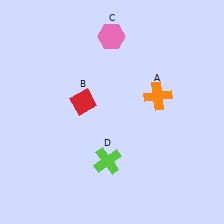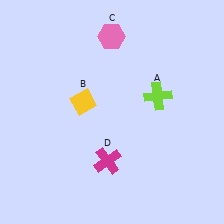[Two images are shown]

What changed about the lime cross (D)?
In Image 1, D is lime. In Image 2, it changed to magenta.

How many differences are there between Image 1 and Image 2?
There are 3 differences between the two images.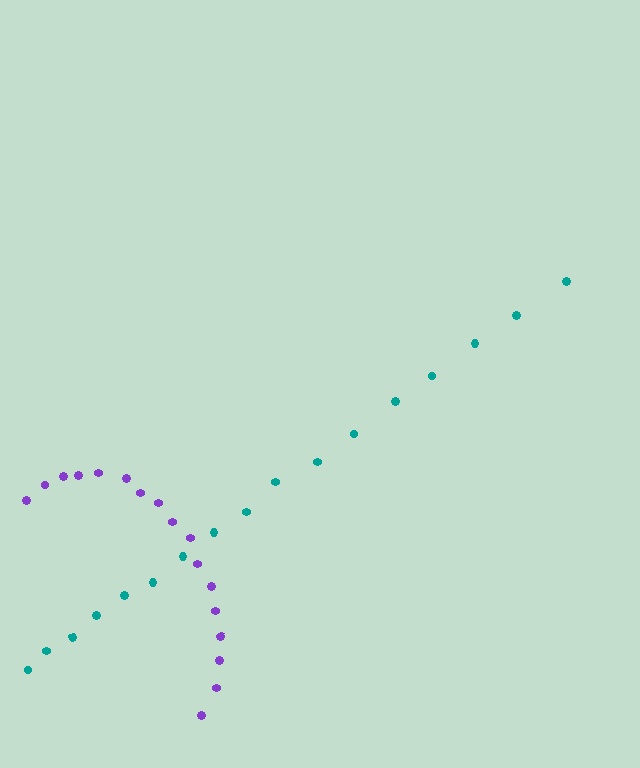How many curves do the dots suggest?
There are 2 distinct paths.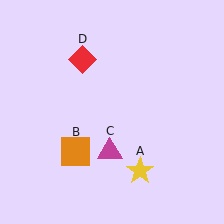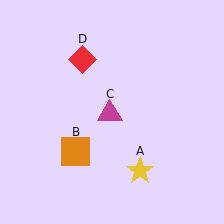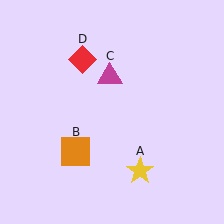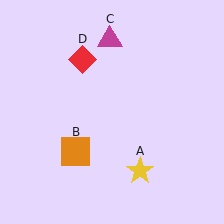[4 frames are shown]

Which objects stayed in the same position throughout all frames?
Yellow star (object A) and orange square (object B) and red diamond (object D) remained stationary.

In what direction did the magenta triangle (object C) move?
The magenta triangle (object C) moved up.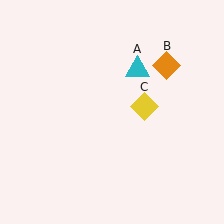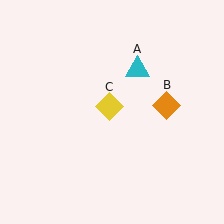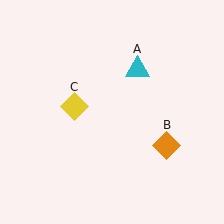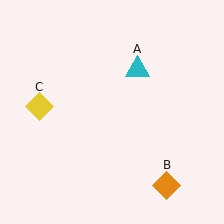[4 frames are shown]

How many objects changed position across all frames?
2 objects changed position: orange diamond (object B), yellow diamond (object C).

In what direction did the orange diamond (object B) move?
The orange diamond (object B) moved down.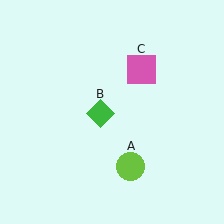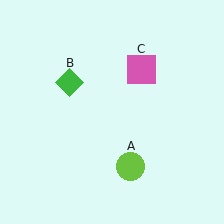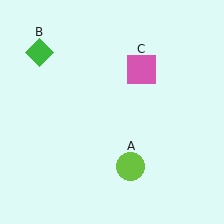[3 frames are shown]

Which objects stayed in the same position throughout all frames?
Lime circle (object A) and pink square (object C) remained stationary.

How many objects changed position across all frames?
1 object changed position: green diamond (object B).